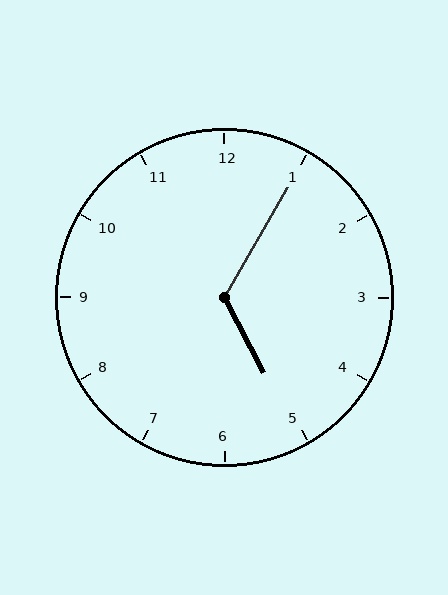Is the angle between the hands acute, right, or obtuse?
It is obtuse.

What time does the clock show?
5:05.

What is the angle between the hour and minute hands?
Approximately 122 degrees.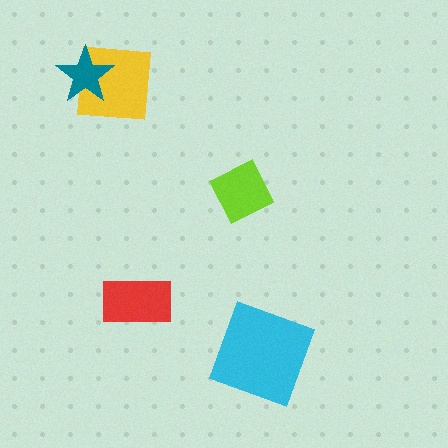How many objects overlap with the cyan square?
0 objects overlap with the cyan square.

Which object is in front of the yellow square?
The teal star is in front of the yellow square.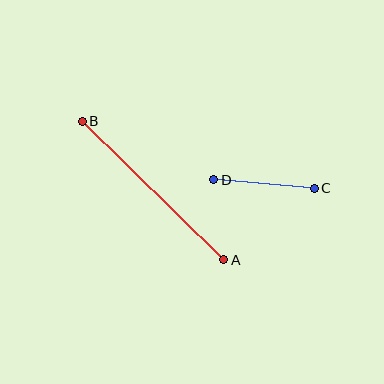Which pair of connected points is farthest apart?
Points A and B are farthest apart.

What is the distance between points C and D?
The distance is approximately 101 pixels.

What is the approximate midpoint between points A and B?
The midpoint is at approximately (153, 191) pixels.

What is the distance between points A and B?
The distance is approximately 198 pixels.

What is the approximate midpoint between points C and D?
The midpoint is at approximately (264, 184) pixels.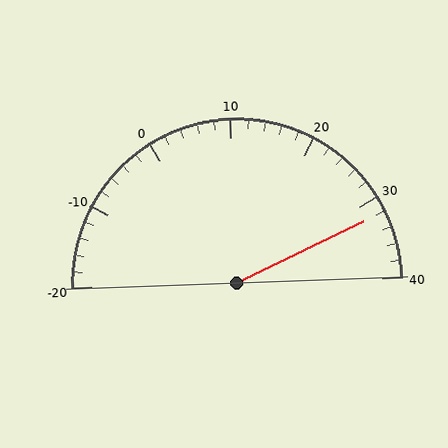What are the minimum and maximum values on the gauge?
The gauge ranges from -20 to 40.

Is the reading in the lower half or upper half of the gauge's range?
The reading is in the upper half of the range (-20 to 40).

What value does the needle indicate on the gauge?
The needle indicates approximately 32.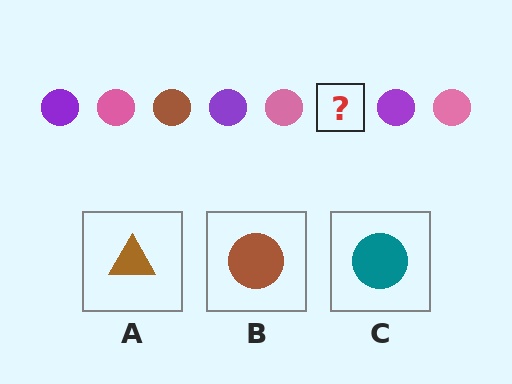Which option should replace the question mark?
Option B.